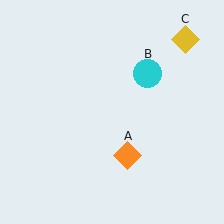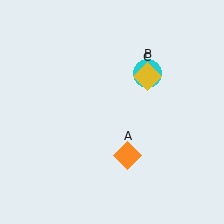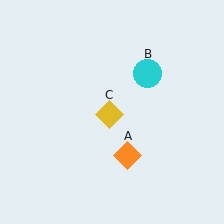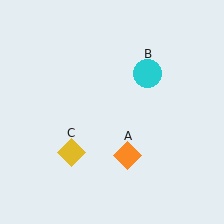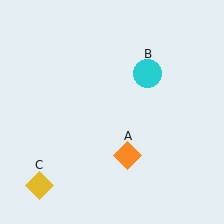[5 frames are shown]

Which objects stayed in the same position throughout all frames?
Orange diamond (object A) and cyan circle (object B) remained stationary.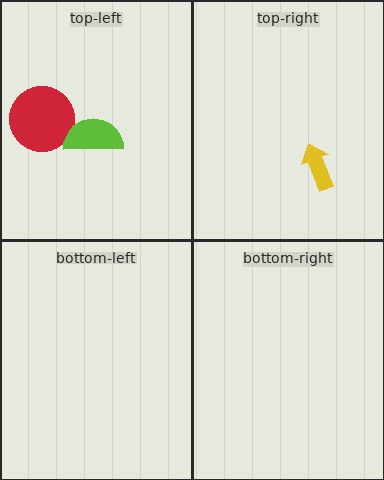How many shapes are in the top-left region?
2.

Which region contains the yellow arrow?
The top-right region.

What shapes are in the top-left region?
The red circle, the lime semicircle.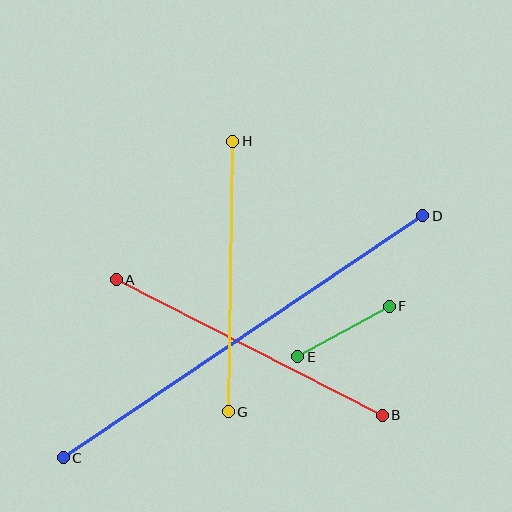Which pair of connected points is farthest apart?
Points C and D are farthest apart.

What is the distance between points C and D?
The distance is approximately 433 pixels.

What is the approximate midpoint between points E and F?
The midpoint is at approximately (343, 331) pixels.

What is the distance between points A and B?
The distance is approximately 298 pixels.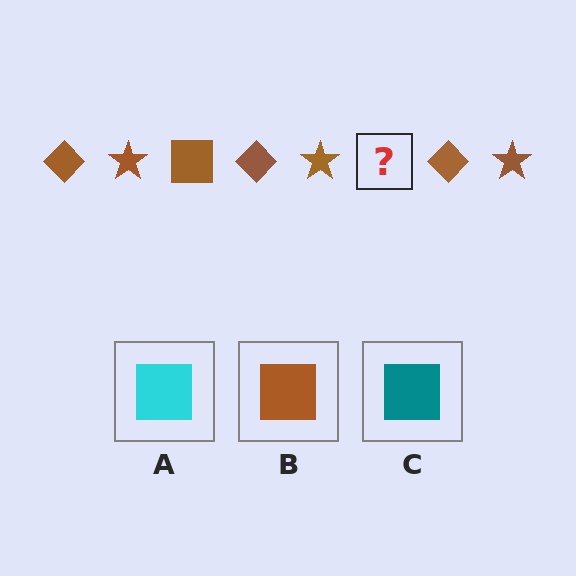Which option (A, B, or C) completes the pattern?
B.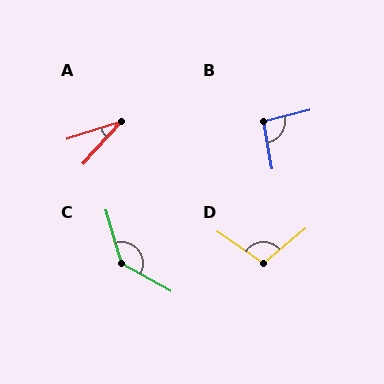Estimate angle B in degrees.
Approximately 93 degrees.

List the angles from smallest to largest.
A (30°), B (93°), D (105°), C (135°).